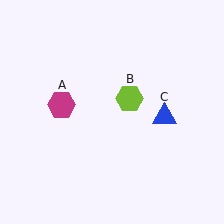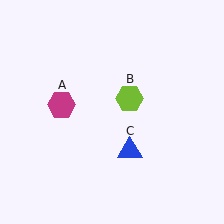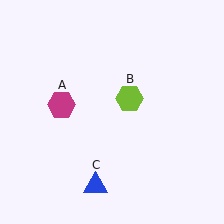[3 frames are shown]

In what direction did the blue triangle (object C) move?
The blue triangle (object C) moved down and to the left.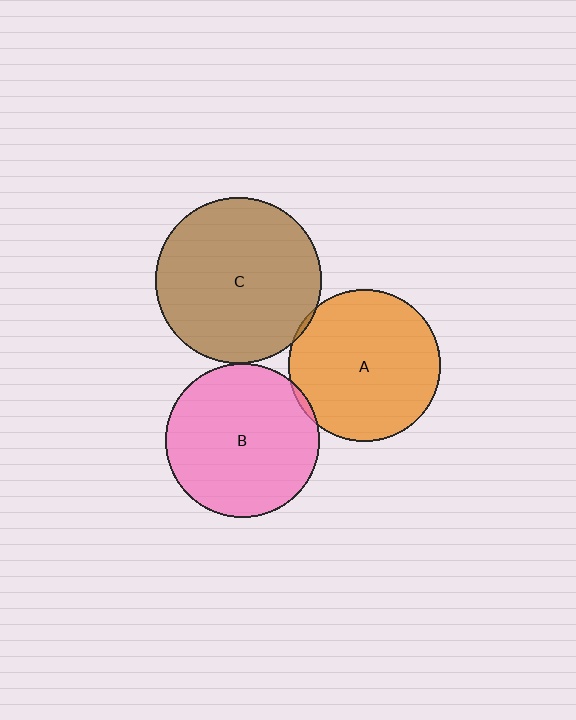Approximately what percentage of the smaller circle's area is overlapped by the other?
Approximately 5%.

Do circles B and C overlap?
Yes.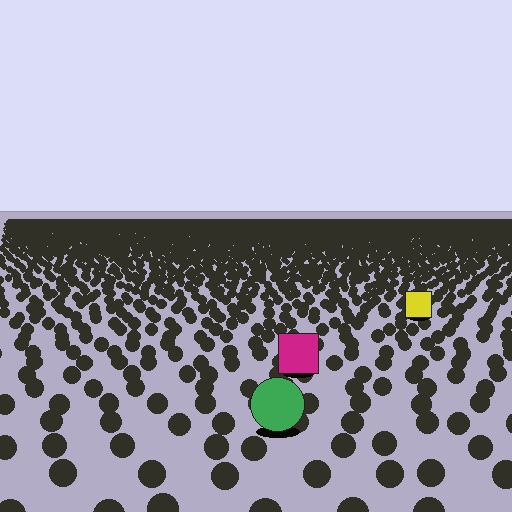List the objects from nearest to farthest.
From nearest to farthest: the green circle, the magenta square, the yellow square.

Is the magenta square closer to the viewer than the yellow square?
Yes. The magenta square is closer — you can tell from the texture gradient: the ground texture is coarser near it.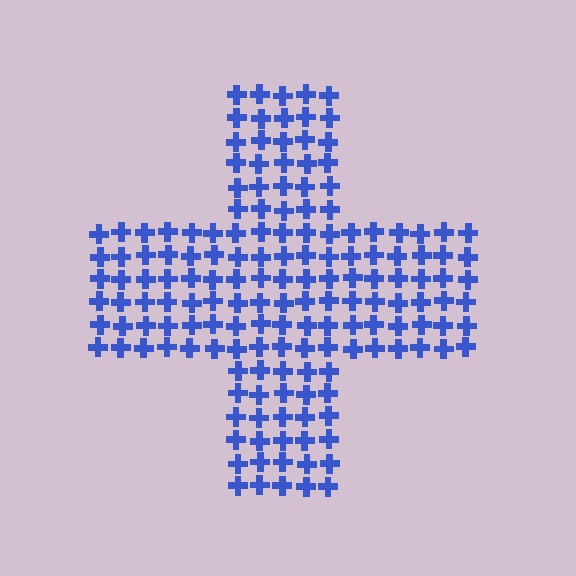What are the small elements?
The small elements are crosses.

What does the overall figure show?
The overall figure shows a cross.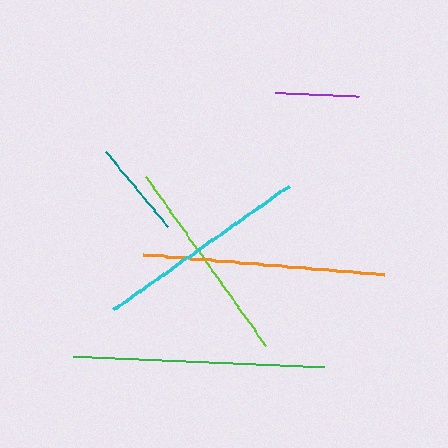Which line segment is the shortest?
The purple line is the shortest at approximately 85 pixels.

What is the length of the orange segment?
The orange segment is approximately 242 pixels long.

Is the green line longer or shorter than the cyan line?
The green line is longer than the cyan line.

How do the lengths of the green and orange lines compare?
The green and orange lines are approximately the same length.